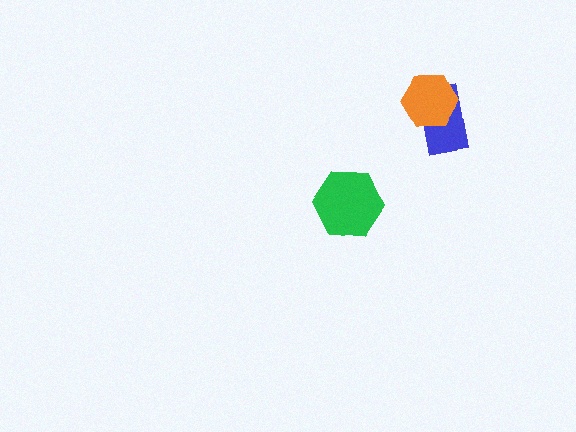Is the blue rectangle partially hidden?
Yes, it is partially covered by another shape.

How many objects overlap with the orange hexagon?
1 object overlaps with the orange hexagon.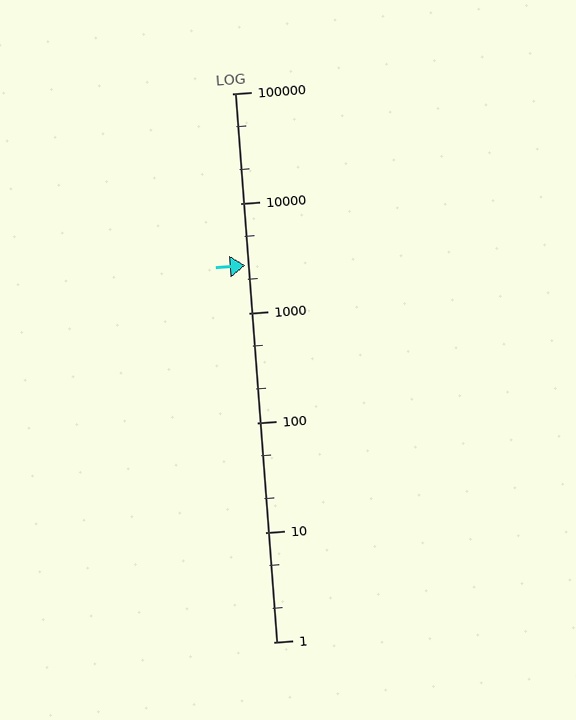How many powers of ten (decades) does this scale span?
The scale spans 5 decades, from 1 to 100000.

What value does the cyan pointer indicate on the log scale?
The pointer indicates approximately 2700.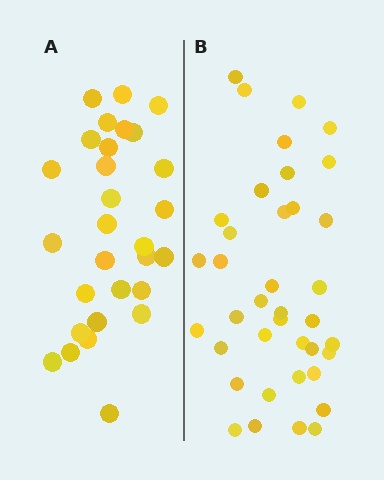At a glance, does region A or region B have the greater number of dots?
Region B (the right region) has more dots.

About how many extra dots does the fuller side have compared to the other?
Region B has roughly 8 or so more dots than region A.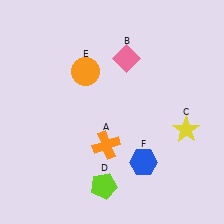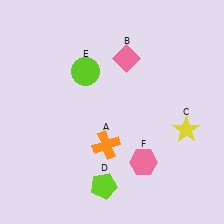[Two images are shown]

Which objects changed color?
E changed from orange to lime. F changed from blue to pink.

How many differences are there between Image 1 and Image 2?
There are 2 differences between the two images.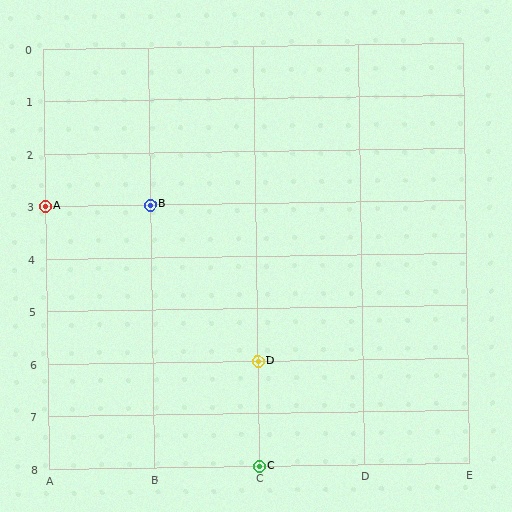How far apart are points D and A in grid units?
Points D and A are 2 columns and 3 rows apart (about 3.6 grid units diagonally).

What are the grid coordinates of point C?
Point C is at grid coordinates (C, 8).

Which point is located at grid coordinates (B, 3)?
Point B is at (B, 3).